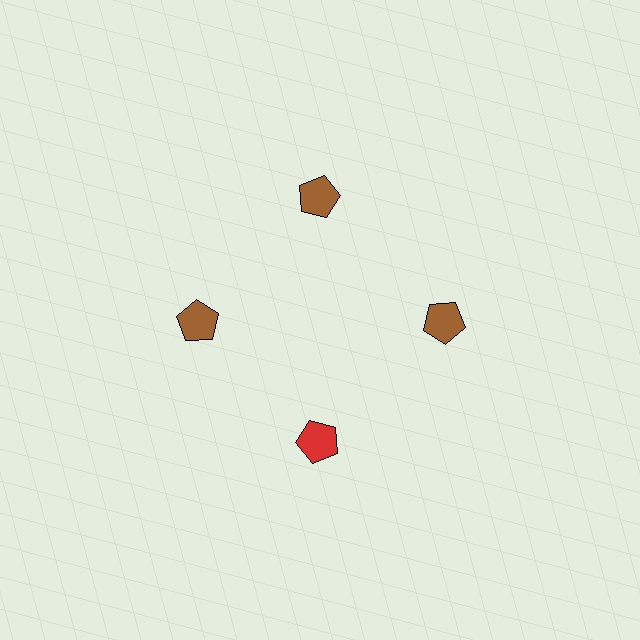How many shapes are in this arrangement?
There are 4 shapes arranged in a ring pattern.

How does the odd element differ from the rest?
It has a different color: red instead of brown.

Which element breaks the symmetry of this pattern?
The red pentagon at roughly the 6 o'clock position breaks the symmetry. All other shapes are brown pentagons.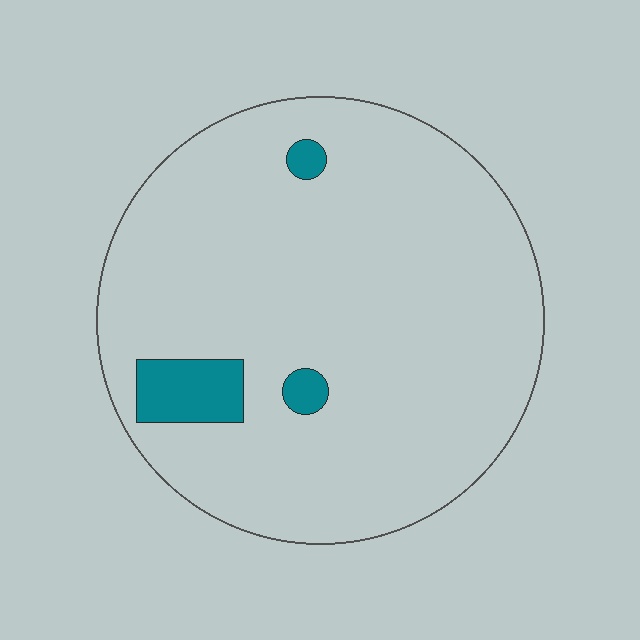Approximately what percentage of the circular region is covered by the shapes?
Approximately 5%.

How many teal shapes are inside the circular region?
3.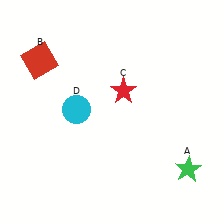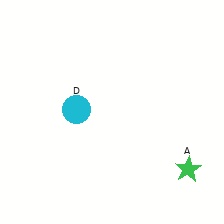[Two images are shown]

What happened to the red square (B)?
The red square (B) was removed in Image 2. It was in the top-left area of Image 1.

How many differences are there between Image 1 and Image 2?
There are 2 differences between the two images.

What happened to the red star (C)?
The red star (C) was removed in Image 2. It was in the top-right area of Image 1.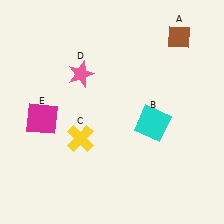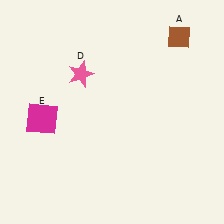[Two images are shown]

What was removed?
The yellow cross (C), the cyan square (B) were removed in Image 2.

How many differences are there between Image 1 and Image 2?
There are 2 differences between the two images.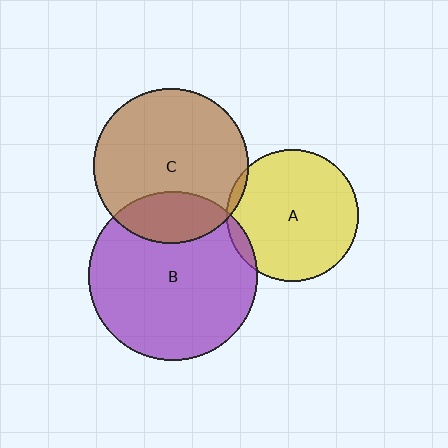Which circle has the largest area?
Circle B (purple).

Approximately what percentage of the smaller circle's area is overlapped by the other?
Approximately 20%.